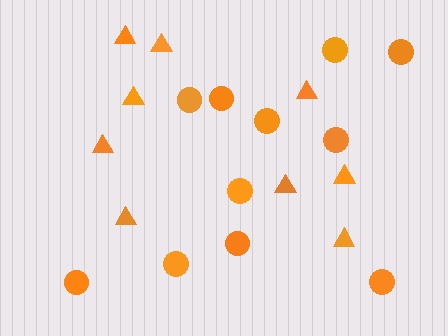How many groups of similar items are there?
There are 2 groups: one group of circles (11) and one group of triangles (9).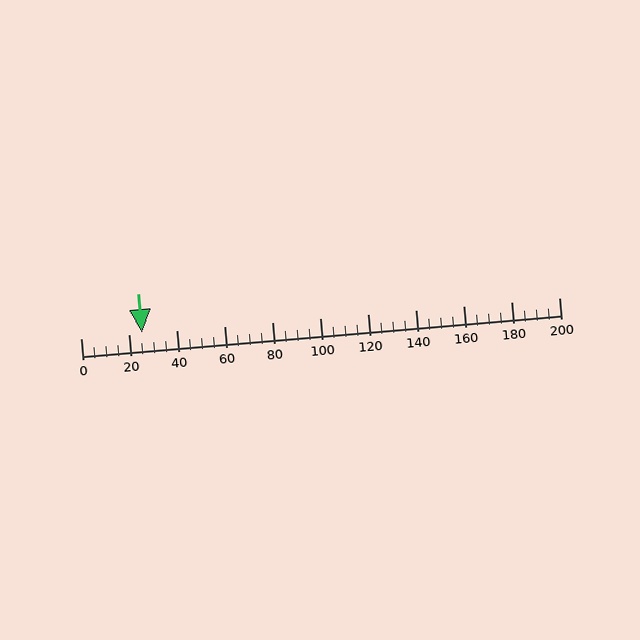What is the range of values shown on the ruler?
The ruler shows values from 0 to 200.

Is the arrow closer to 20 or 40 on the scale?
The arrow is closer to 20.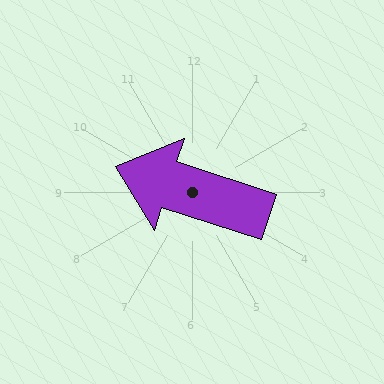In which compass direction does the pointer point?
West.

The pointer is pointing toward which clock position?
Roughly 10 o'clock.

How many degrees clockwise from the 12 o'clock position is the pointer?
Approximately 288 degrees.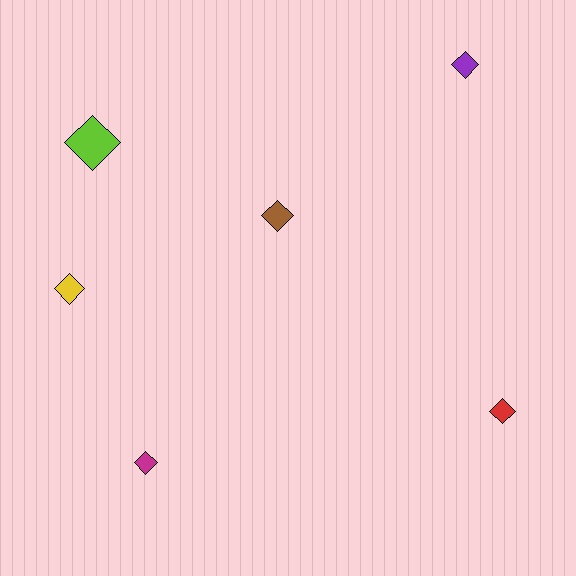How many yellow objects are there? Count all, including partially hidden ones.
There is 1 yellow object.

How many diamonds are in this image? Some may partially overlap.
There are 6 diamonds.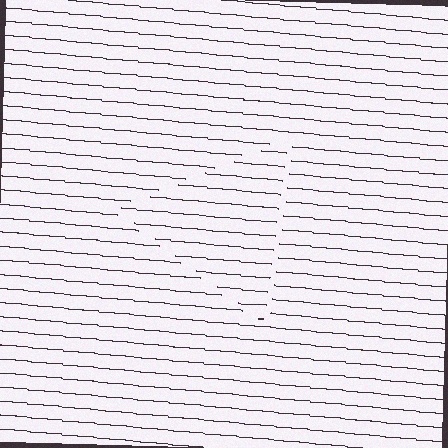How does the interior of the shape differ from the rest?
The interior of the shape contains the same grating, shifted by half a period — the contour is defined by the phase discontinuity where line-ends from the inner and outer gratings abut.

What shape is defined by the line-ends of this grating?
An illusory triangle. The interior of the shape contains the same grating, shifted by half a period — the contour is defined by the phase discontinuity where line-ends from the inner and outer gratings abut.